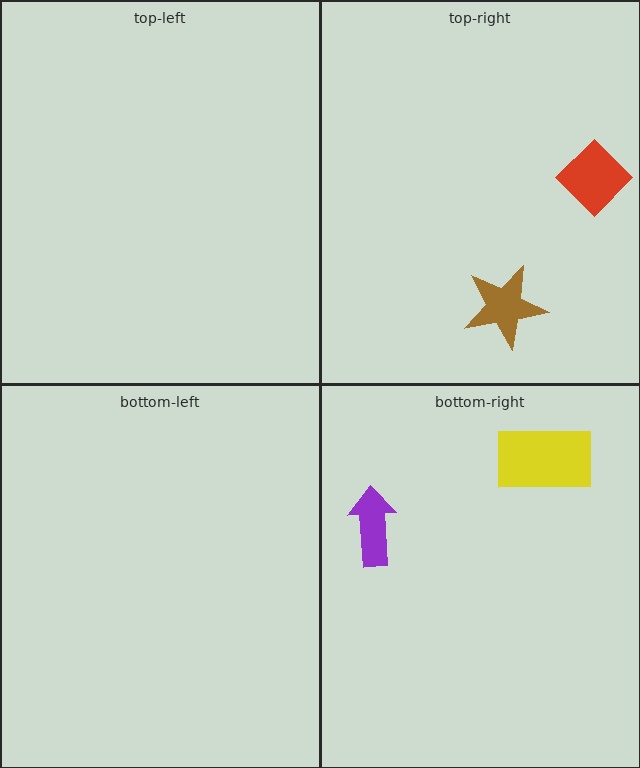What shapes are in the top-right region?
The brown star, the red diamond.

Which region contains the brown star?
The top-right region.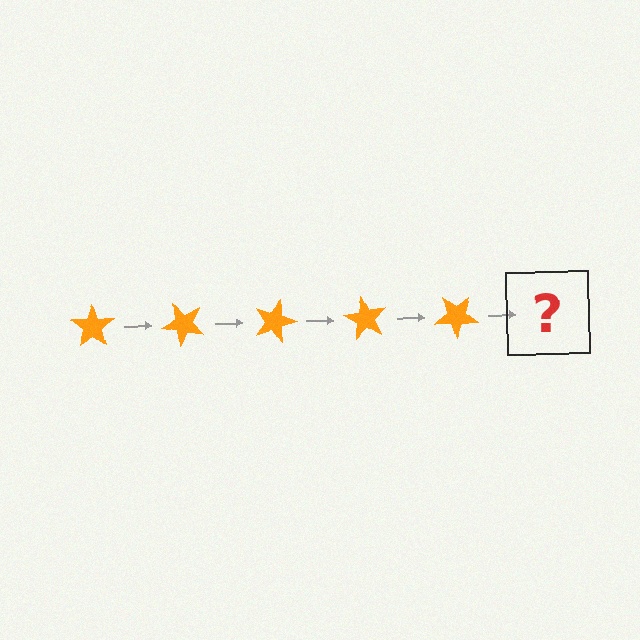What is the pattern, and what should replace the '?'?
The pattern is that the star rotates 45 degrees each step. The '?' should be an orange star rotated 225 degrees.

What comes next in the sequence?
The next element should be an orange star rotated 225 degrees.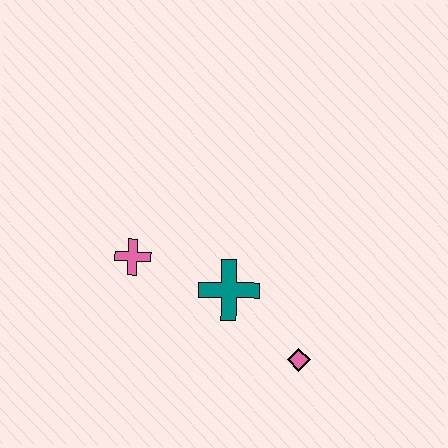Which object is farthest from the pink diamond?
The pink cross is farthest from the pink diamond.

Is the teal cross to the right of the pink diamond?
No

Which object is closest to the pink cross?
The teal cross is closest to the pink cross.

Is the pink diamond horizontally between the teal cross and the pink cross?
No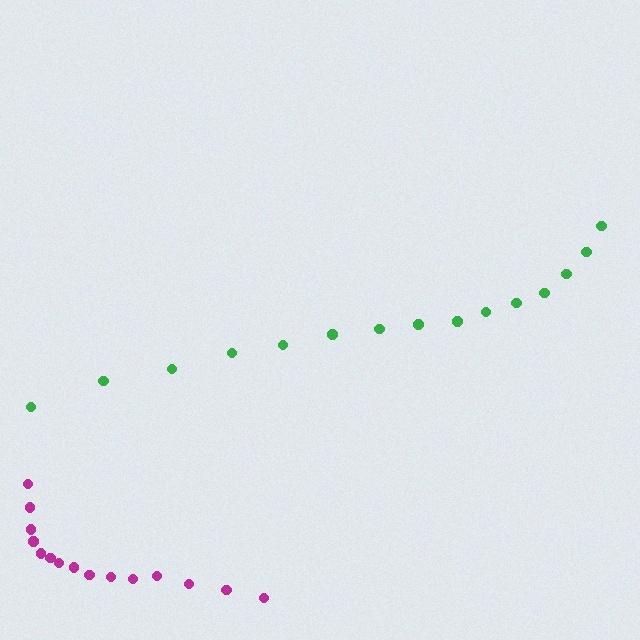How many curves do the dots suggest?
There are 2 distinct paths.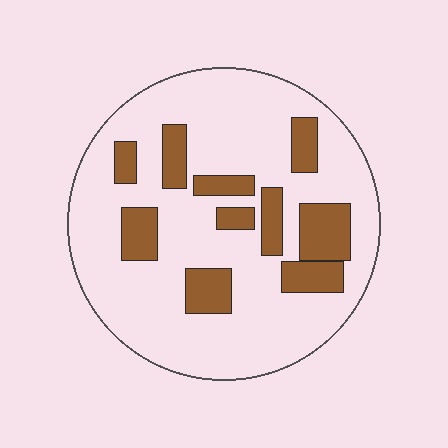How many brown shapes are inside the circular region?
10.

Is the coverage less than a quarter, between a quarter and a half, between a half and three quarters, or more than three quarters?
Less than a quarter.